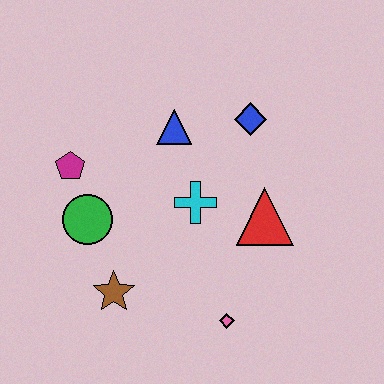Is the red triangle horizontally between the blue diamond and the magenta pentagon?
No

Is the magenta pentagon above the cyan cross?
Yes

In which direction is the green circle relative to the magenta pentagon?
The green circle is below the magenta pentagon.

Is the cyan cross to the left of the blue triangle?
No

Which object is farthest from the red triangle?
The magenta pentagon is farthest from the red triangle.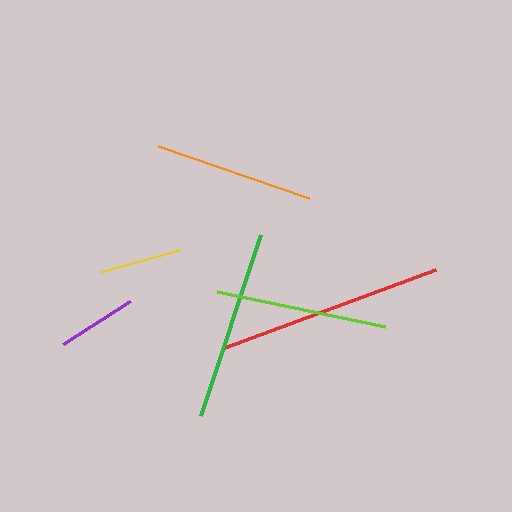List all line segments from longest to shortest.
From longest to shortest: red, green, lime, orange, yellow, purple.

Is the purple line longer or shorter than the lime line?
The lime line is longer than the purple line.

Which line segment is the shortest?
The purple line is the shortest at approximately 79 pixels.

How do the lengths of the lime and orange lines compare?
The lime and orange lines are approximately the same length.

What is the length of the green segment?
The green segment is approximately 191 pixels long.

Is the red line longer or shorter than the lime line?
The red line is longer than the lime line.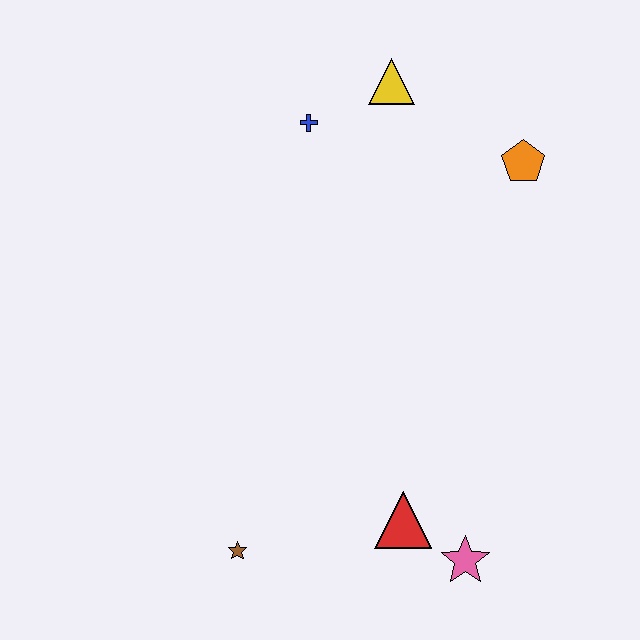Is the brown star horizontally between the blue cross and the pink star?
No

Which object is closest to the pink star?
The red triangle is closest to the pink star.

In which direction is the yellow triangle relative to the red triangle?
The yellow triangle is above the red triangle.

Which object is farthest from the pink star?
The yellow triangle is farthest from the pink star.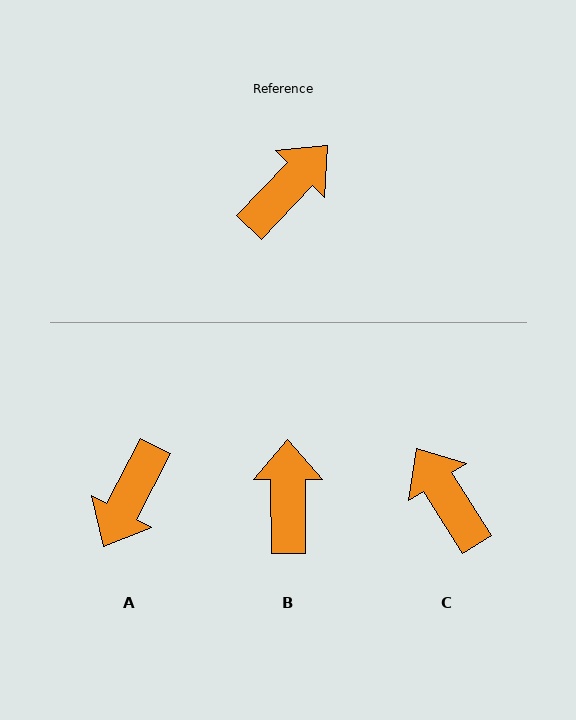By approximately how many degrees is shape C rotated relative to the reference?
Approximately 76 degrees counter-clockwise.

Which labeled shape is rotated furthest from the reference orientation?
A, about 164 degrees away.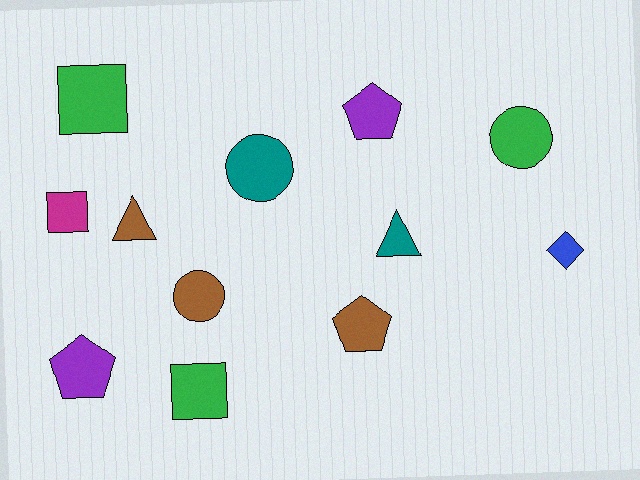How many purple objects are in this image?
There are 2 purple objects.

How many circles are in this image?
There are 3 circles.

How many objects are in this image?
There are 12 objects.